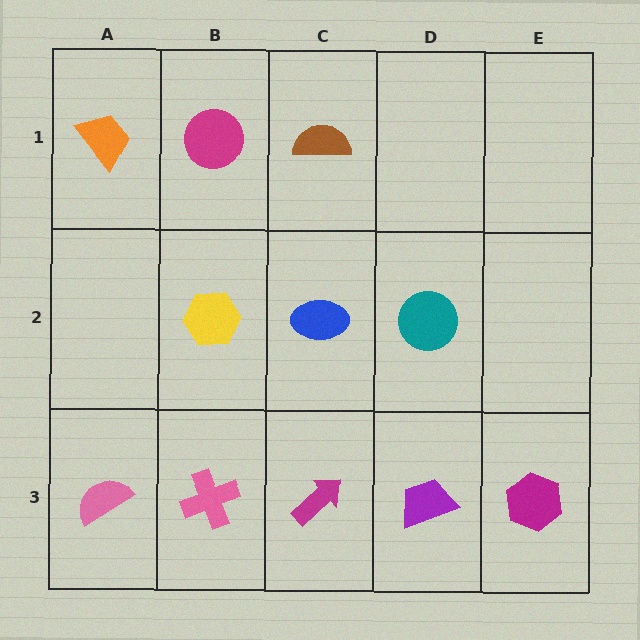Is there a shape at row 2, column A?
No, that cell is empty.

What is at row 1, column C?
A brown semicircle.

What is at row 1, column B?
A magenta circle.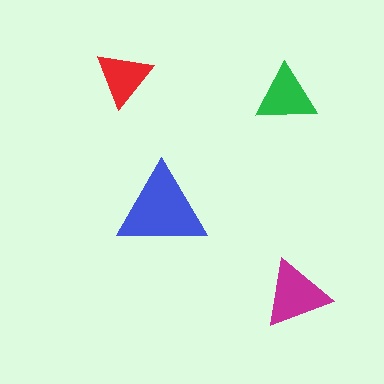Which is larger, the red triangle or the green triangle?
The green one.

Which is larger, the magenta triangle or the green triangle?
The magenta one.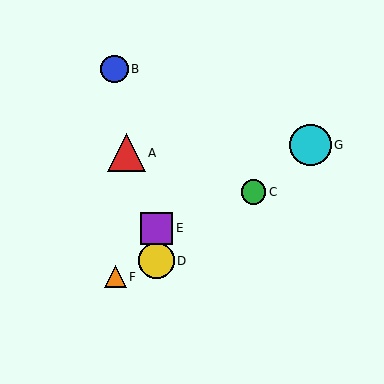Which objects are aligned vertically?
Objects D, E are aligned vertically.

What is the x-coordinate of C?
Object C is at x≈254.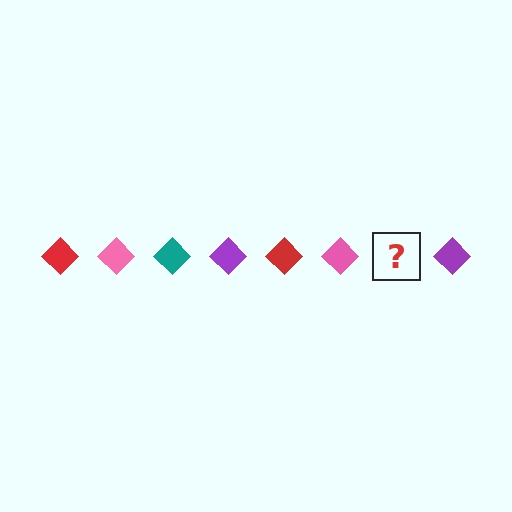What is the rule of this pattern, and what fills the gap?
The rule is that the pattern cycles through red, pink, teal, purple diamonds. The gap should be filled with a teal diamond.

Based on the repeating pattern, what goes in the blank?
The blank should be a teal diamond.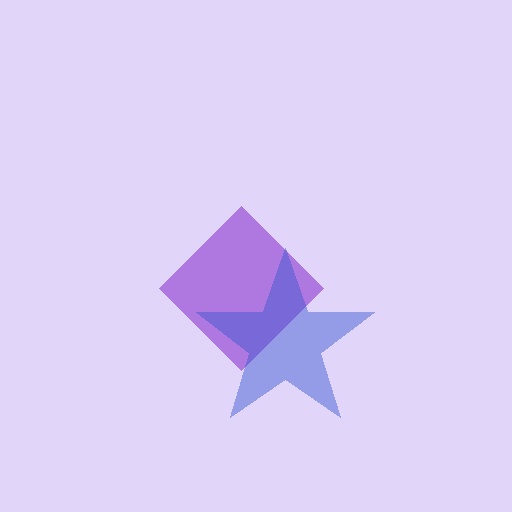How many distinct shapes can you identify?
There are 2 distinct shapes: a purple diamond, a blue star.